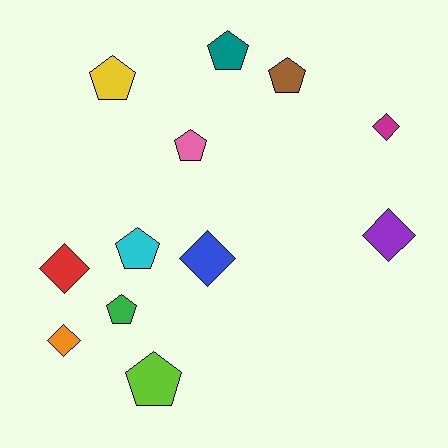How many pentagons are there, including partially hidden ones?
There are 7 pentagons.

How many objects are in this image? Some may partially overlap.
There are 12 objects.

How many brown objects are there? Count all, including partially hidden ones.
There is 1 brown object.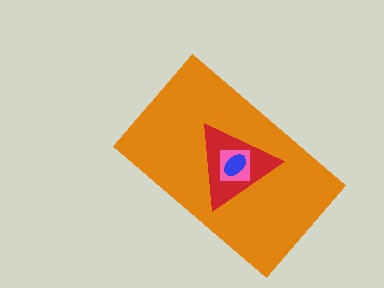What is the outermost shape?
The orange rectangle.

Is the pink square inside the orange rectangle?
Yes.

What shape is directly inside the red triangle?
The pink square.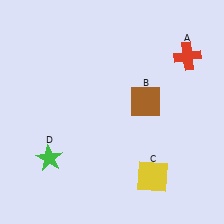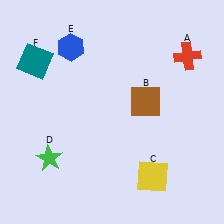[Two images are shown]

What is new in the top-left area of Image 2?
A teal square (F) was added in the top-left area of Image 2.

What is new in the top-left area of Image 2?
A blue hexagon (E) was added in the top-left area of Image 2.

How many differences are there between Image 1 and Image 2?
There are 2 differences between the two images.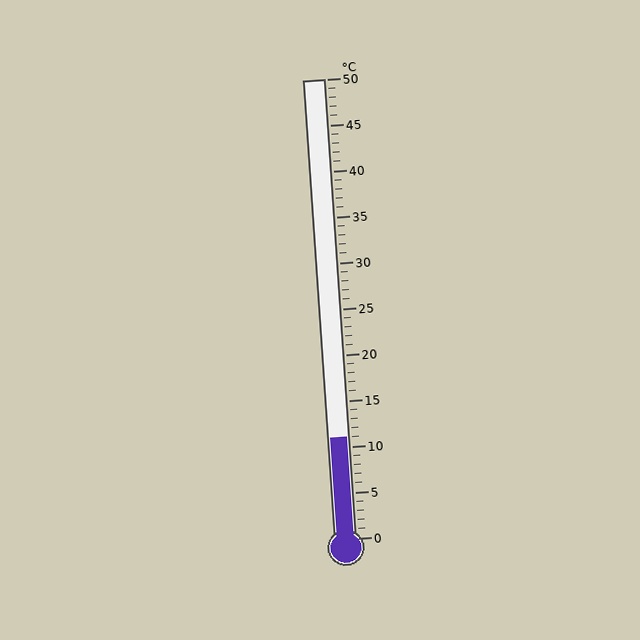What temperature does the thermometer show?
The thermometer shows approximately 11°C.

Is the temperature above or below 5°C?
The temperature is above 5°C.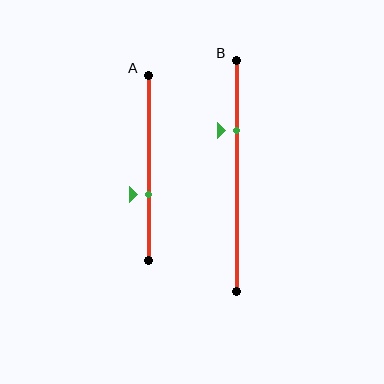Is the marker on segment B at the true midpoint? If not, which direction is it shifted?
No, the marker on segment B is shifted upward by about 20% of the segment length.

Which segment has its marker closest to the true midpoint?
Segment A has its marker closest to the true midpoint.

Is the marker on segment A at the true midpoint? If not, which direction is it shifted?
No, the marker on segment A is shifted downward by about 14% of the segment length.